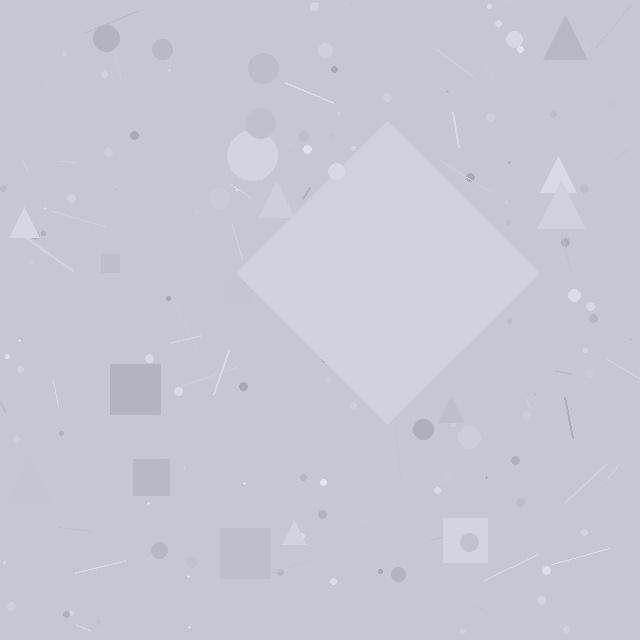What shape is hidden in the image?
A diamond is hidden in the image.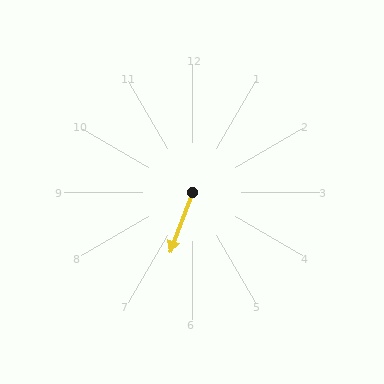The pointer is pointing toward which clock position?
Roughly 7 o'clock.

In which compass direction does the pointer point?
South.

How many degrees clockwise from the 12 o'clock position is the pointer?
Approximately 200 degrees.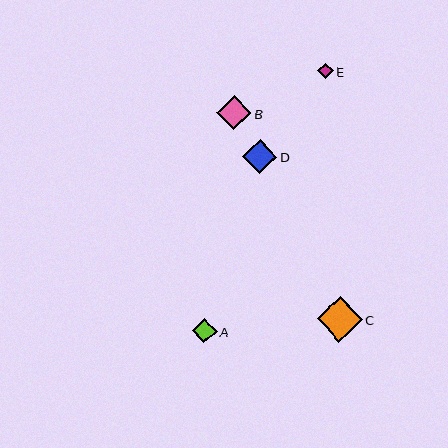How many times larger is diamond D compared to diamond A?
Diamond D is approximately 1.4 times the size of diamond A.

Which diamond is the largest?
Diamond C is the largest with a size of approximately 45 pixels.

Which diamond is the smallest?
Diamond E is the smallest with a size of approximately 15 pixels.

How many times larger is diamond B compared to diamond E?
Diamond B is approximately 2.2 times the size of diamond E.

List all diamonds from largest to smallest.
From largest to smallest: C, B, D, A, E.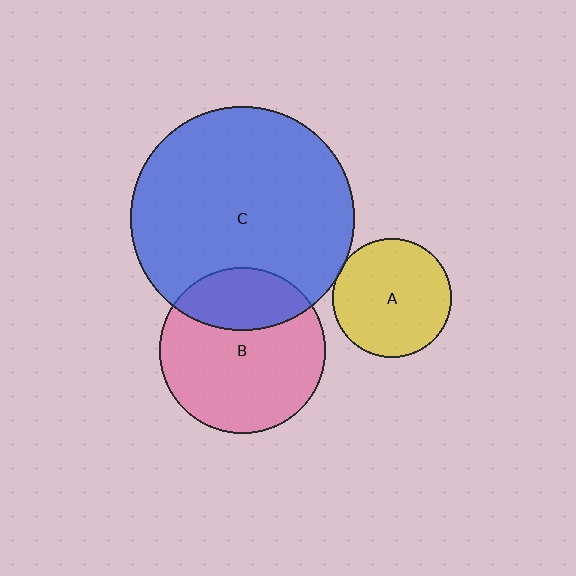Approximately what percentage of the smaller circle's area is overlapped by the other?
Approximately 5%.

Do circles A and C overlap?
Yes.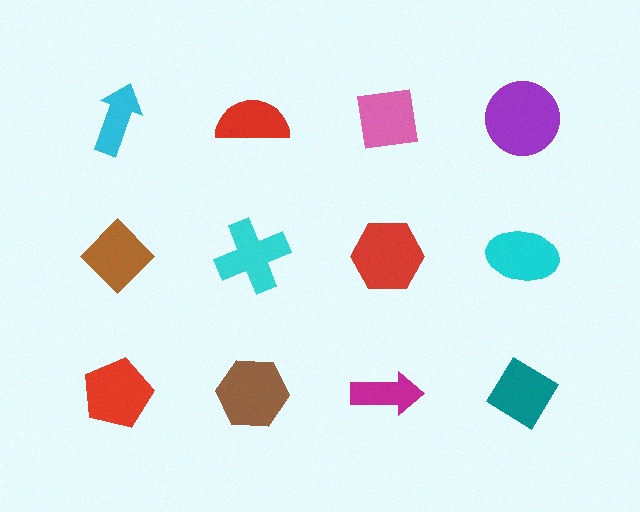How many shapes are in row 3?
4 shapes.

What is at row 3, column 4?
A teal diamond.